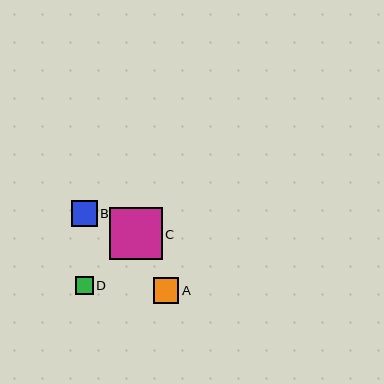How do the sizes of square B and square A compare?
Square B and square A are approximately the same size.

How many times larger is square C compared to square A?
Square C is approximately 2.1 times the size of square A.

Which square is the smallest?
Square D is the smallest with a size of approximately 18 pixels.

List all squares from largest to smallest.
From largest to smallest: C, B, A, D.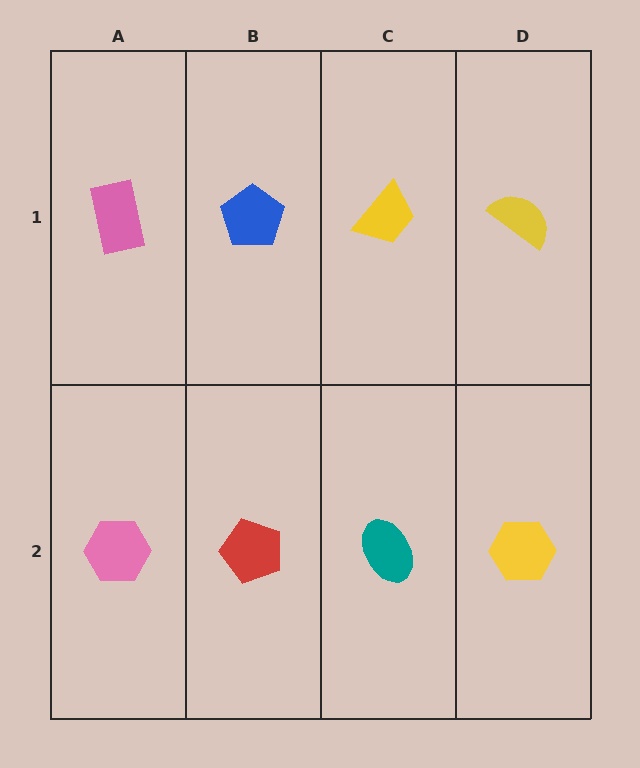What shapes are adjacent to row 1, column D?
A yellow hexagon (row 2, column D), a yellow trapezoid (row 1, column C).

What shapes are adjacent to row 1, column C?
A teal ellipse (row 2, column C), a blue pentagon (row 1, column B), a yellow semicircle (row 1, column D).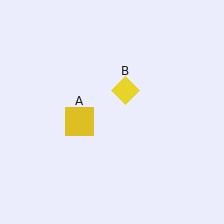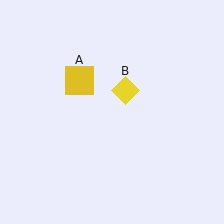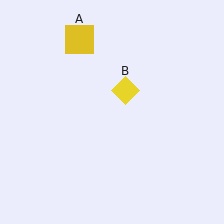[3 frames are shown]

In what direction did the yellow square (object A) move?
The yellow square (object A) moved up.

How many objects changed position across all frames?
1 object changed position: yellow square (object A).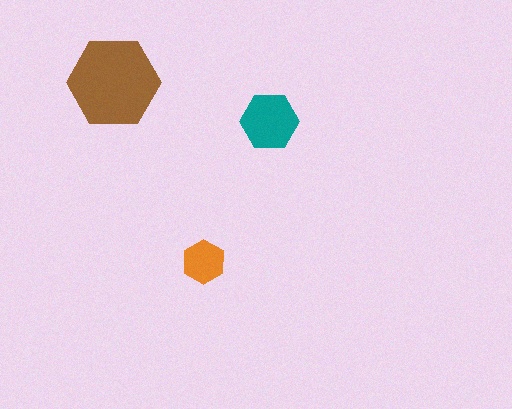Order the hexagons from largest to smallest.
the brown one, the teal one, the orange one.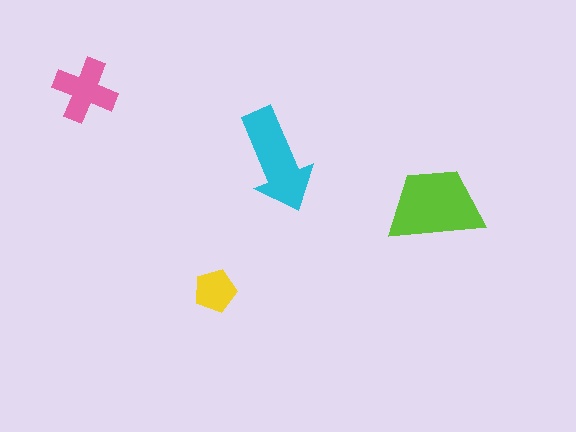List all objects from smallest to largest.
The yellow pentagon, the pink cross, the cyan arrow, the lime trapezoid.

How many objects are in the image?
There are 4 objects in the image.